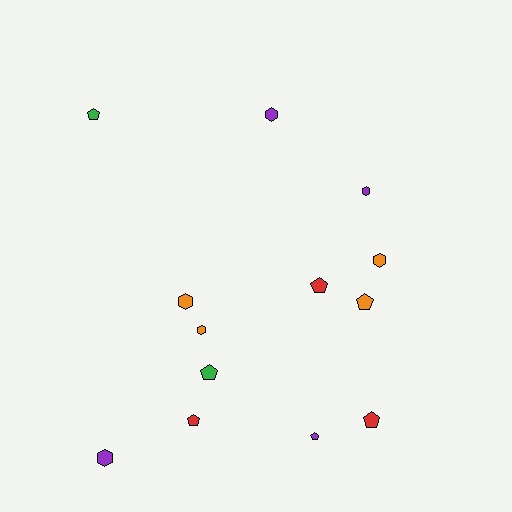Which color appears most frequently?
Purple, with 4 objects.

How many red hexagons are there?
There are no red hexagons.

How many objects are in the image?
There are 13 objects.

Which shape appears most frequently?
Pentagon, with 7 objects.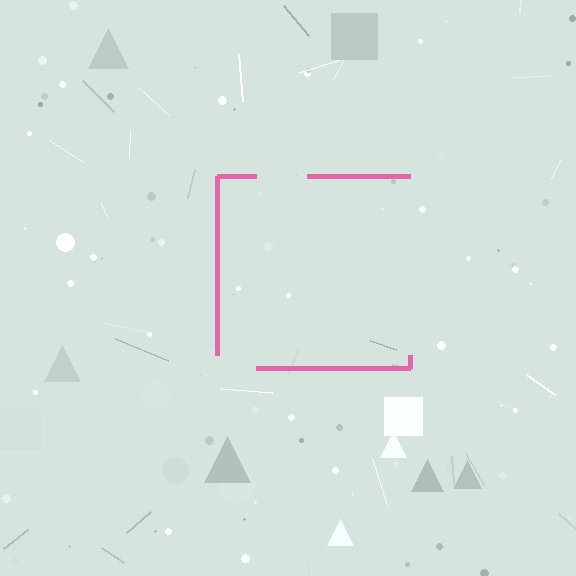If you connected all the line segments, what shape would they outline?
They would outline a square.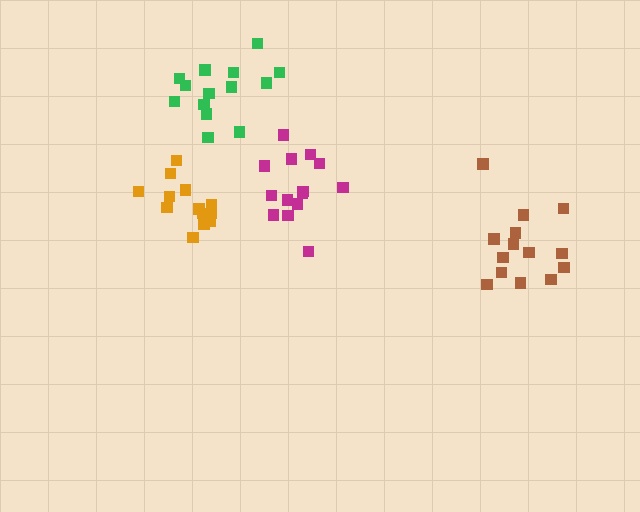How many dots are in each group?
Group 1: 14 dots, Group 2: 14 dots, Group 3: 13 dots, Group 4: 14 dots (55 total).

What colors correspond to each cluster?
The clusters are colored: magenta, brown, orange, green.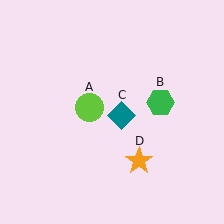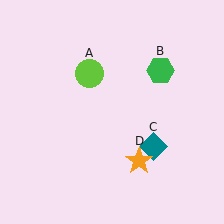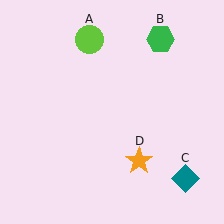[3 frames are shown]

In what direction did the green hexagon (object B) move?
The green hexagon (object B) moved up.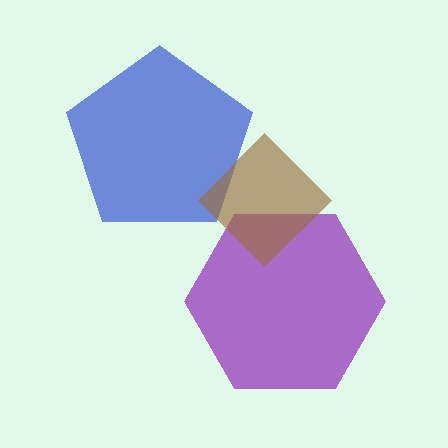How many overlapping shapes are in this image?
There are 3 overlapping shapes in the image.